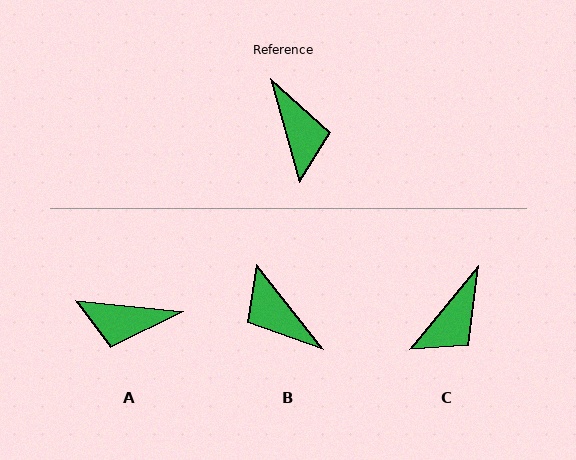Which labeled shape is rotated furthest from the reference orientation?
B, about 158 degrees away.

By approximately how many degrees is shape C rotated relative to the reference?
Approximately 55 degrees clockwise.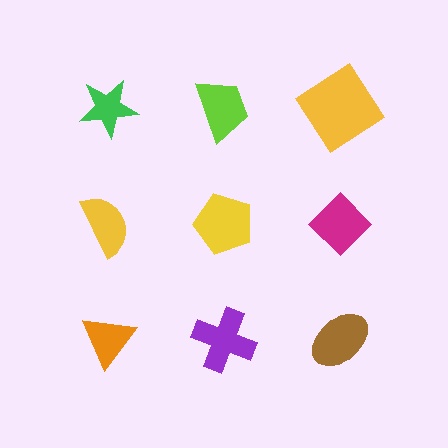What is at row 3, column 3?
A brown ellipse.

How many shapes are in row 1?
3 shapes.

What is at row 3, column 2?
A purple cross.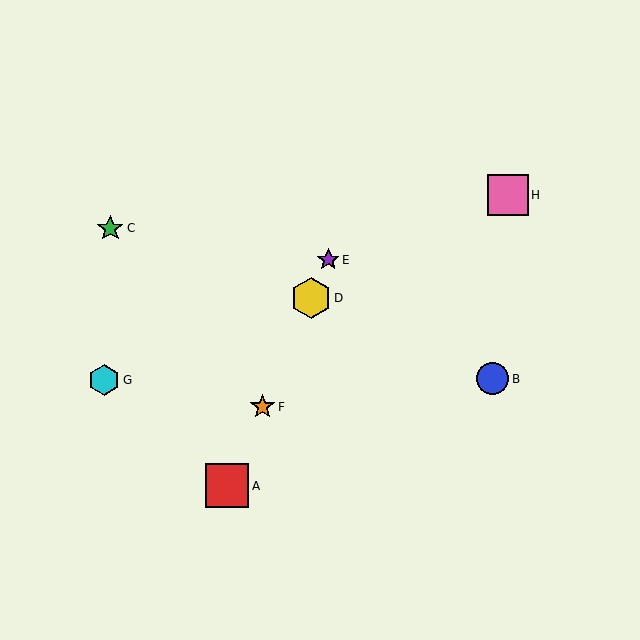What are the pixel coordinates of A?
Object A is at (227, 486).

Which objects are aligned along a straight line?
Objects A, D, E, F are aligned along a straight line.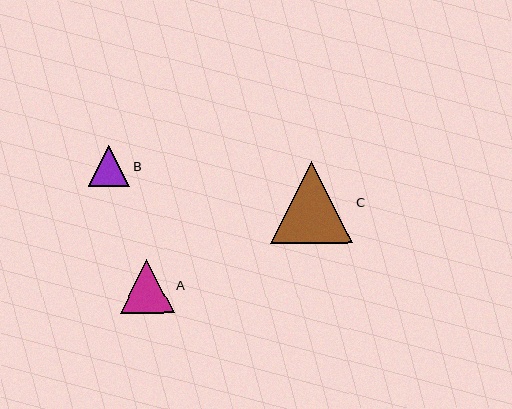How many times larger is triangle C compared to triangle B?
Triangle C is approximately 2.0 times the size of triangle B.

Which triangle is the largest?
Triangle C is the largest with a size of approximately 82 pixels.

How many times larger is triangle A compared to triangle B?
Triangle A is approximately 1.3 times the size of triangle B.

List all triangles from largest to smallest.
From largest to smallest: C, A, B.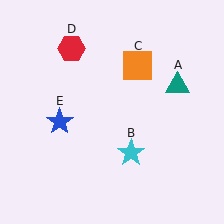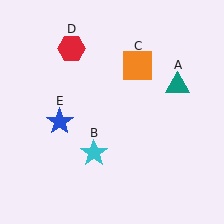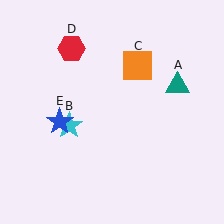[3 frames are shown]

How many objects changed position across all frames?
1 object changed position: cyan star (object B).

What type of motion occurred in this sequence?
The cyan star (object B) rotated clockwise around the center of the scene.